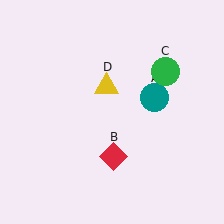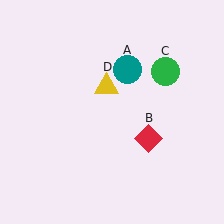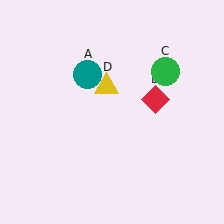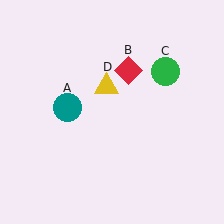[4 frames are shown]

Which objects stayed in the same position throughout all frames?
Green circle (object C) and yellow triangle (object D) remained stationary.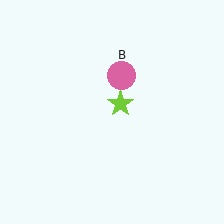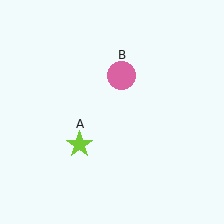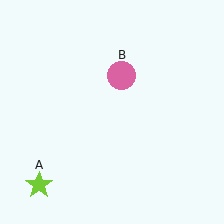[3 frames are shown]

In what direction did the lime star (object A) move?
The lime star (object A) moved down and to the left.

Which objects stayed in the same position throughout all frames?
Pink circle (object B) remained stationary.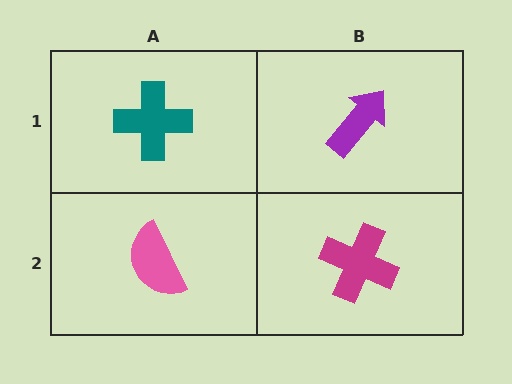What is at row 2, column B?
A magenta cross.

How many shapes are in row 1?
2 shapes.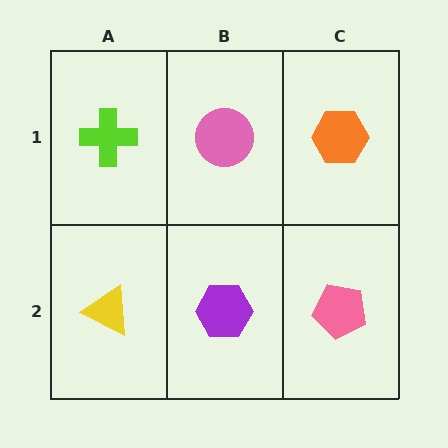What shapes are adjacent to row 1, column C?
A pink pentagon (row 2, column C), a pink circle (row 1, column B).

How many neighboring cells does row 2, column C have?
2.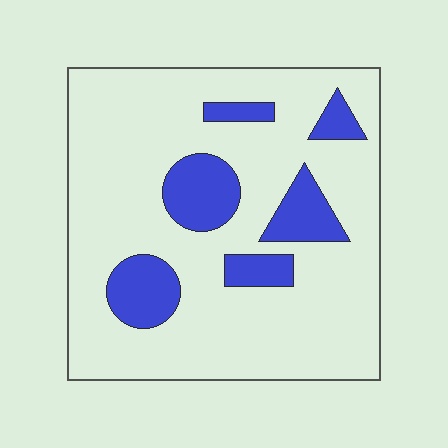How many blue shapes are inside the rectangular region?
6.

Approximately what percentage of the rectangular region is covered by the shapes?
Approximately 20%.